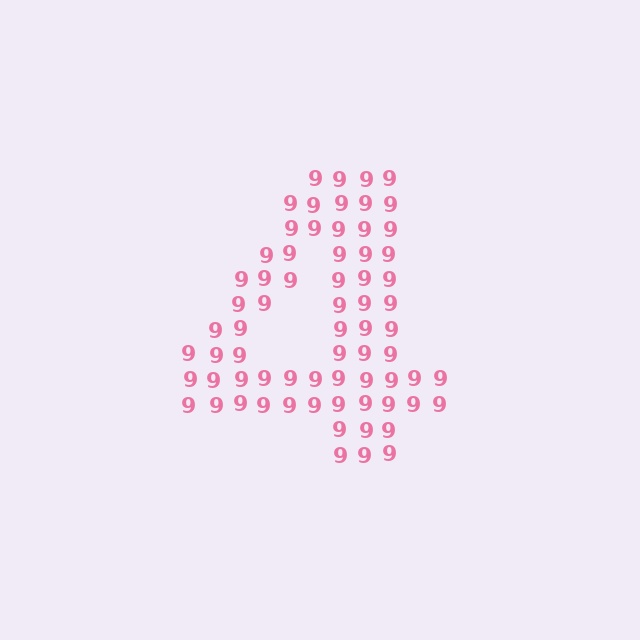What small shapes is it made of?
It is made of small digit 9's.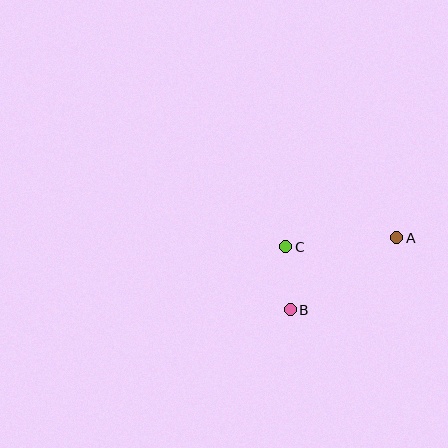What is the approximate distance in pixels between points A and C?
The distance between A and C is approximately 112 pixels.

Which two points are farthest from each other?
Points A and B are farthest from each other.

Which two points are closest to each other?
Points B and C are closest to each other.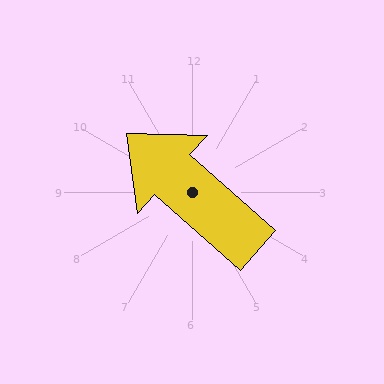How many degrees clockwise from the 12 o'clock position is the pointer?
Approximately 312 degrees.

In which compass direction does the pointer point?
Northwest.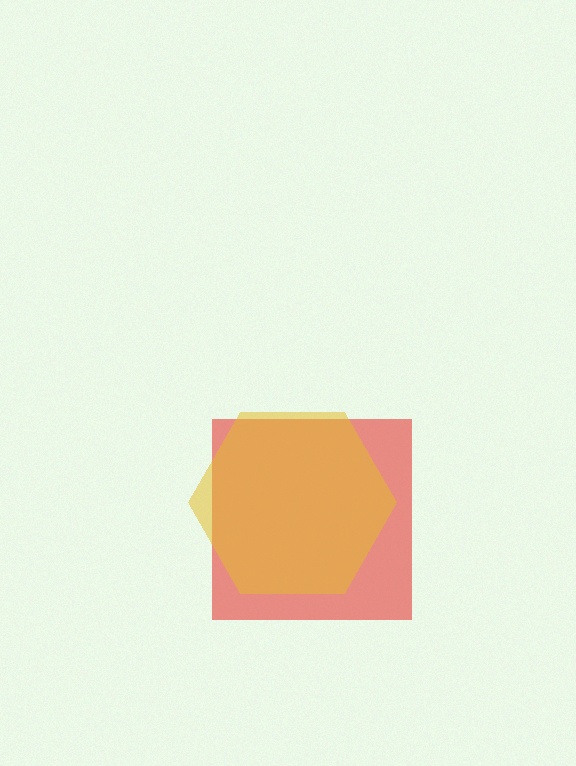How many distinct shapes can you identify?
There are 2 distinct shapes: a red square, a yellow hexagon.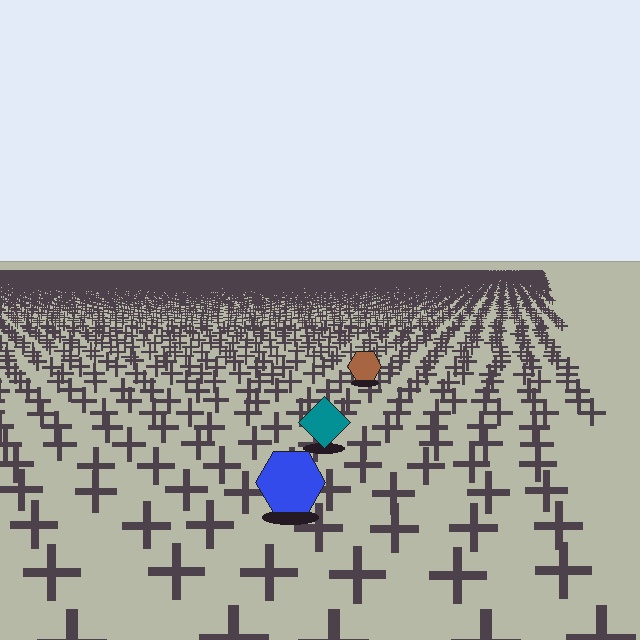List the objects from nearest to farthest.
From nearest to farthest: the blue hexagon, the teal diamond, the brown hexagon.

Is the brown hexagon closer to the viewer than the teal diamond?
No. The teal diamond is closer — you can tell from the texture gradient: the ground texture is coarser near it.